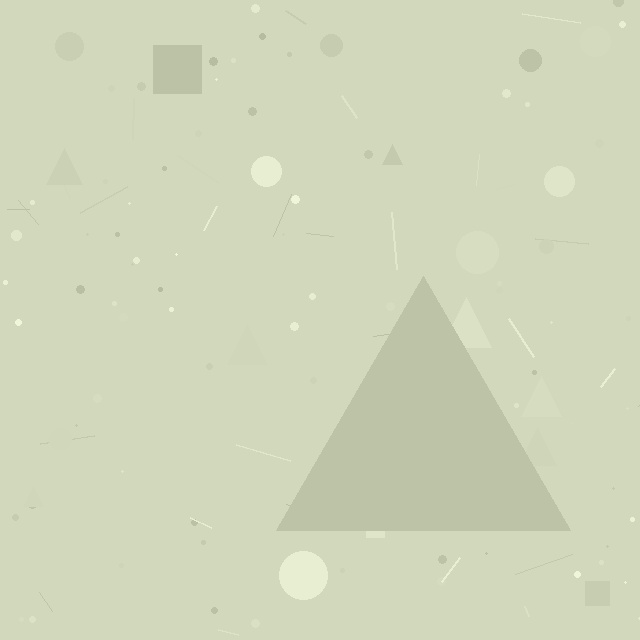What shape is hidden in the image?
A triangle is hidden in the image.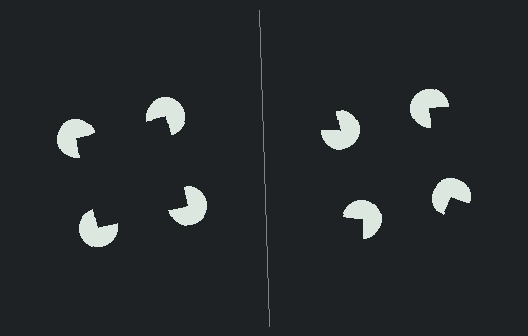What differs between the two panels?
The pac-man discs are positioned identically on both sides; only the wedge orientations differ. On the left they align to a square; on the right they are misaligned.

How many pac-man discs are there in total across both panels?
8 — 4 on each side.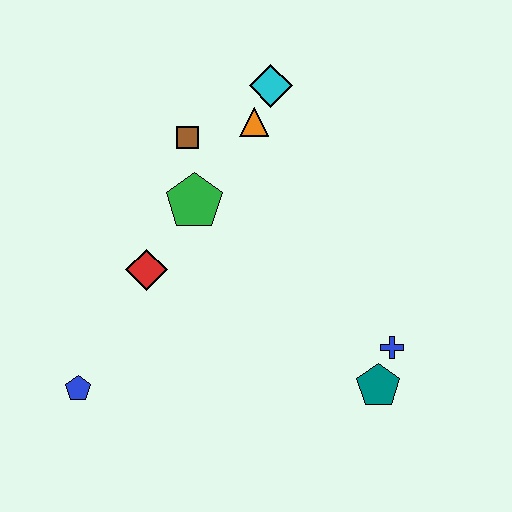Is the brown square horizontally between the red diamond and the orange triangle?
Yes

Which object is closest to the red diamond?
The green pentagon is closest to the red diamond.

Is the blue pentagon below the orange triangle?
Yes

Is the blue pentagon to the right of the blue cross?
No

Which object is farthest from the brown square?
The teal pentagon is farthest from the brown square.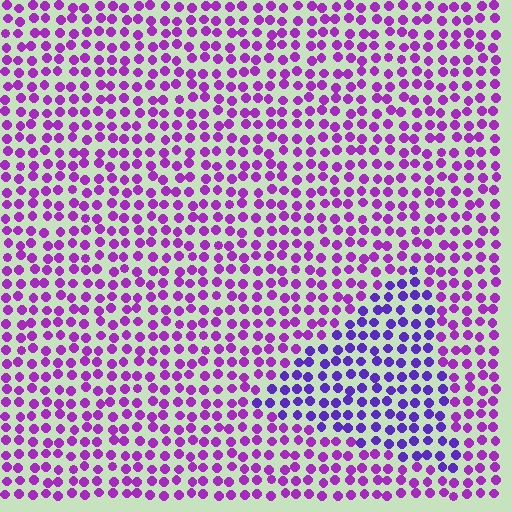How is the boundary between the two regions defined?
The boundary is defined purely by a slight shift in hue (about 31 degrees). Spacing, size, and orientation are identical on both sides.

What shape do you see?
I see a triangle.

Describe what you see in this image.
The image is filled with small purple elements in a uniform arrangement. A triangle-shaped region is visible where the elements are tinted to a slightly different hue, forming a subtle color boundary.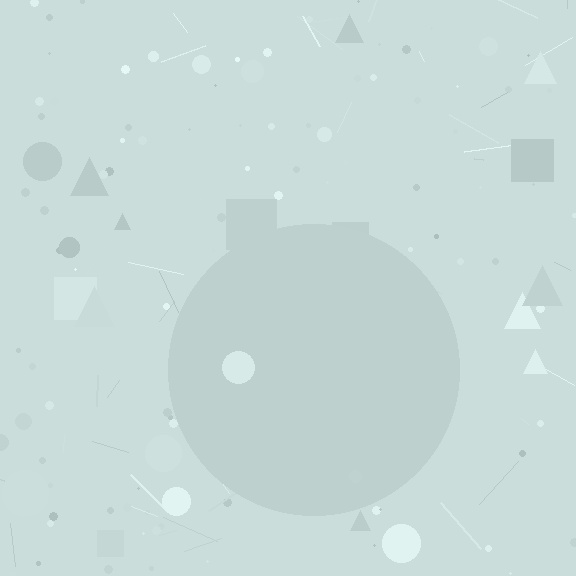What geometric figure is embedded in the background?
A circle is embedded in the background.